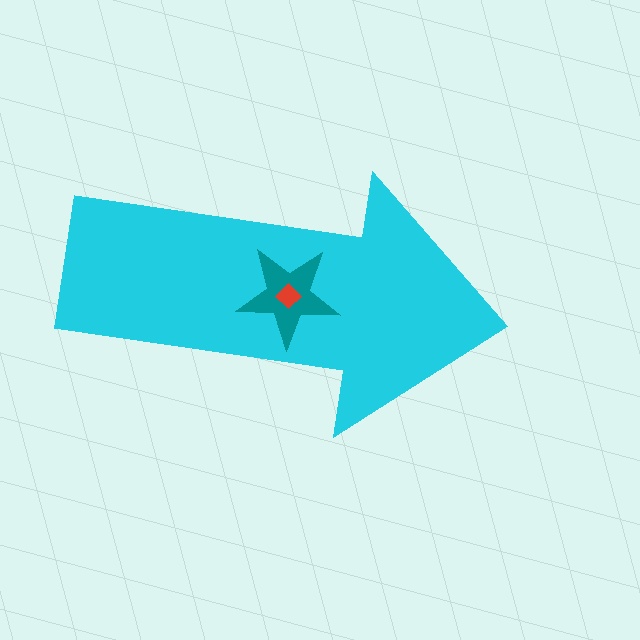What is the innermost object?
The red diamond.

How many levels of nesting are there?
3.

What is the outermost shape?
The cyan arrow.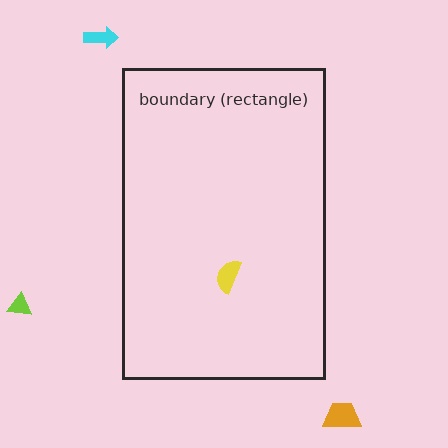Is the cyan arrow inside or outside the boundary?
Outside.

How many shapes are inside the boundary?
1 inside, 3 outside.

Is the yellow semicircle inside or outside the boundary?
Inside.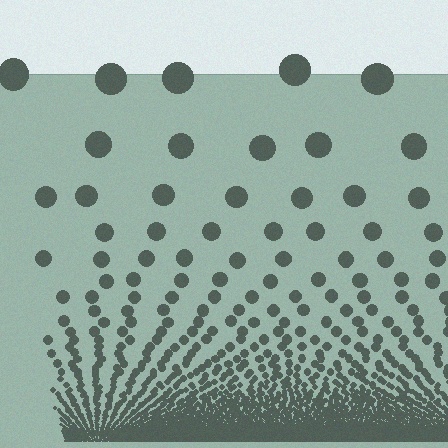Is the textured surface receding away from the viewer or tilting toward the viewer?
The surface appears to tilt toward the viewer. Texture elements get larger and sparser toward the top.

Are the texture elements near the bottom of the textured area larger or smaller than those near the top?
Smaller. The gradient is inverted — elements near the bottom are smaller and denser.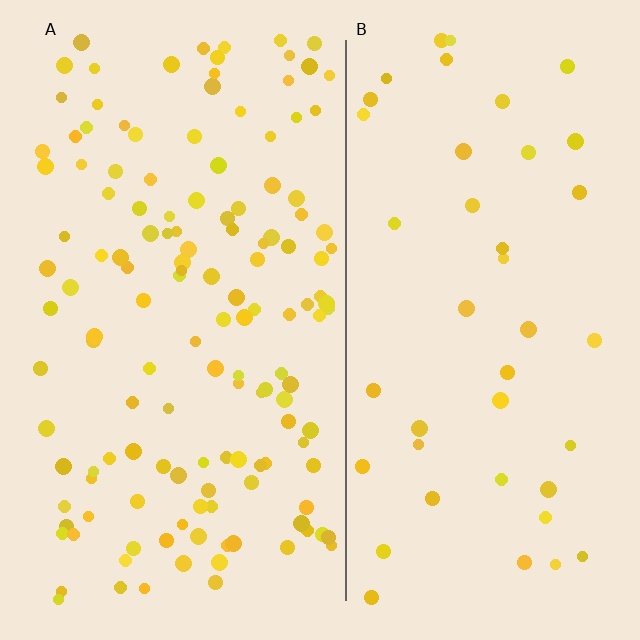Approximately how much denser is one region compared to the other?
Approximately 3.3× — region A over region B.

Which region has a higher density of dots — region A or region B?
A (the left).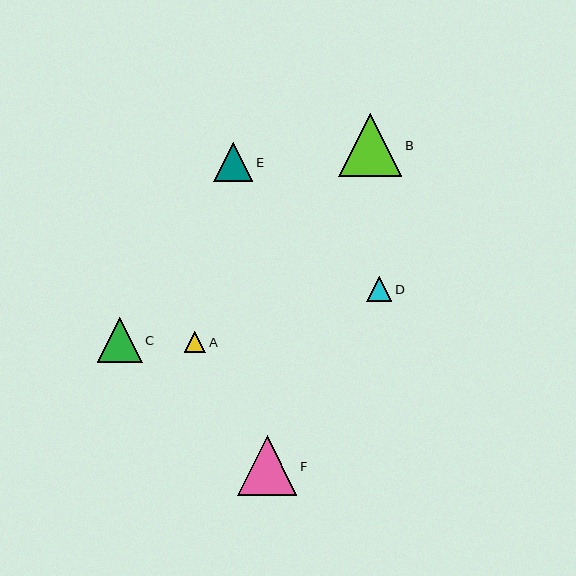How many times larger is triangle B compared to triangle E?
Triangle B is approximately 1.6 times the size of triangle E.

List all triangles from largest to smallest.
From largest to smallest: B, F, C, E, D, A.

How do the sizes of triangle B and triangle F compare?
Triangle B and triangle F are approximately the same size.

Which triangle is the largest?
Triangle B is the largest with a size of approximately 63 pixels.